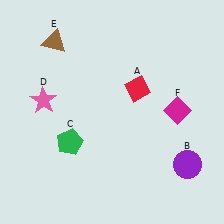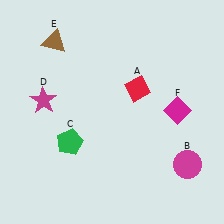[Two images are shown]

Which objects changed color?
B changed from purple to magenta. D changed from pink to magenta.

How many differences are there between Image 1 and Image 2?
There are 2 differences between the two images.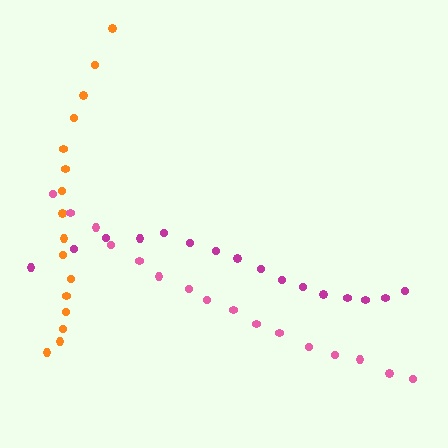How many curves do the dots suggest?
There are 3 distinct paths.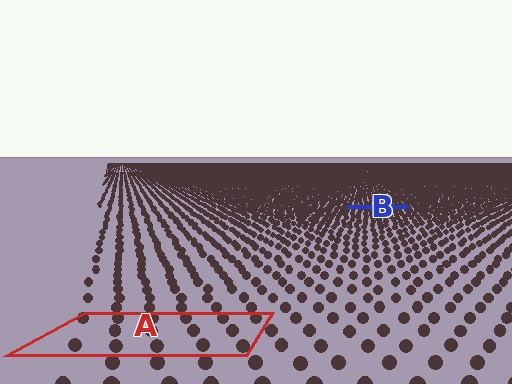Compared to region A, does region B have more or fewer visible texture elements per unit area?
Region B has more texture elements per unit area — they are packed more densely because it is farther away.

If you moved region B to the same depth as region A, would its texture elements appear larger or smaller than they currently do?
They would appear larger. At a closer depth, the same texture elements are projected at a bigger on-screen size.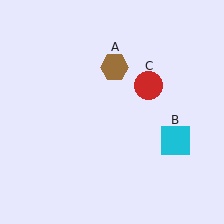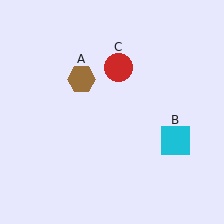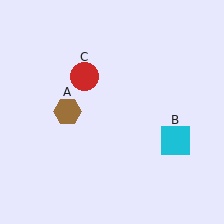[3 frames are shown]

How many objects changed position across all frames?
2 objects changed position: brown hexagon (object A), red circle (object C).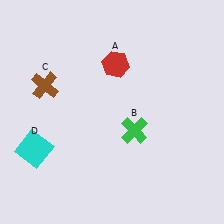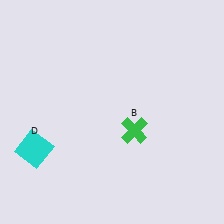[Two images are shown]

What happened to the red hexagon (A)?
The red hexagon (A) was removed in Image 2. It was in the top-right area of Image 1.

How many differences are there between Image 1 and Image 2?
There are 2 differences between the two images.